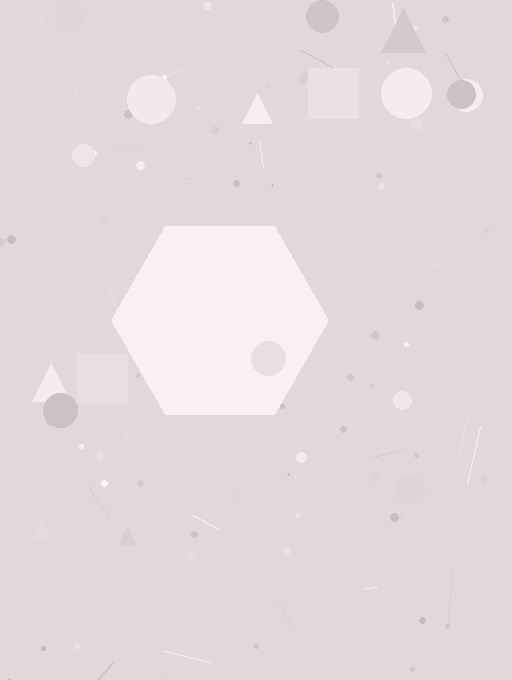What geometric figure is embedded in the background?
A hexagon is embedded in the background.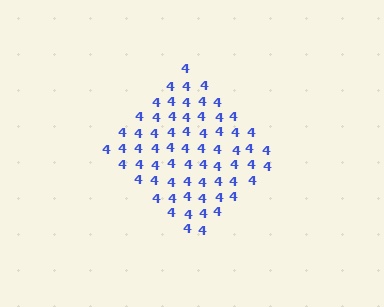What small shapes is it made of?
It is made of small digit 4's.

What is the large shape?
The large shape is a diamond.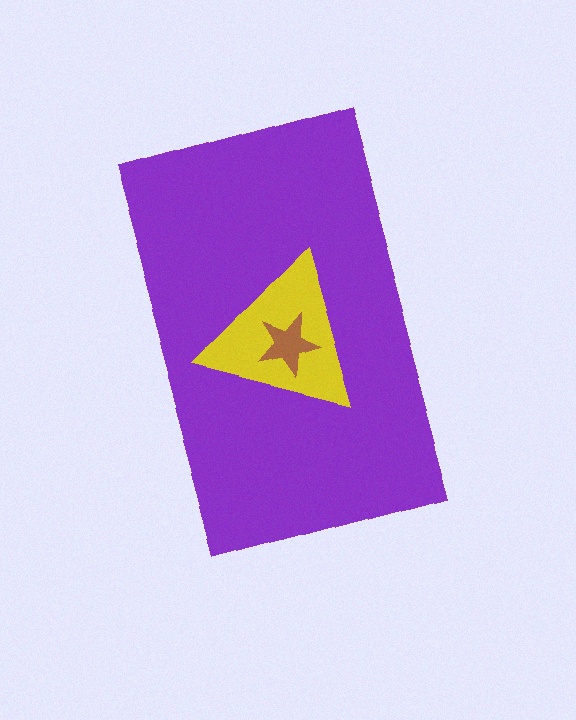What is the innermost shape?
The brown star.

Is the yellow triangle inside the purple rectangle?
Yes.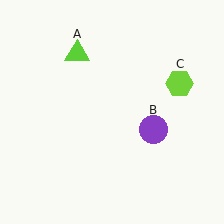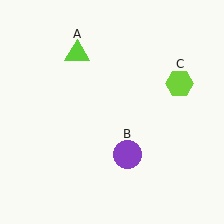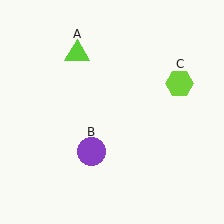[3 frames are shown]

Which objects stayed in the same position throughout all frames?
Lime triangle (object A) and lime hexagon (object C) remained stationary.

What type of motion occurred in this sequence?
The purple circle (object B) rotated clockwise around the center of the scene.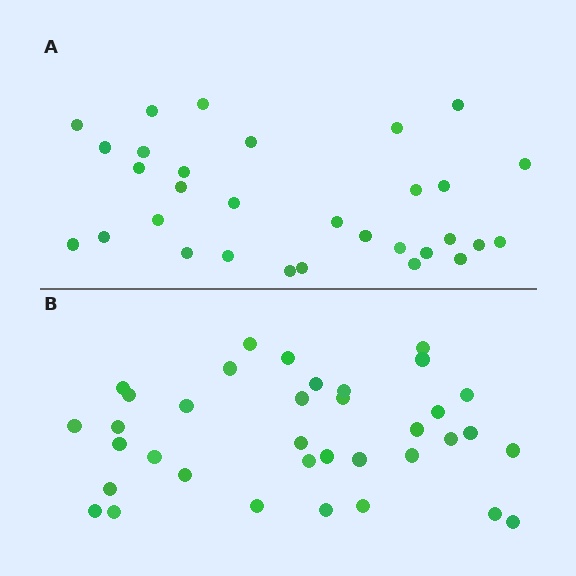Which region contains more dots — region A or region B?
Region B (the bottom region) has more dots.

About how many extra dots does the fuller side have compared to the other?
Region B has about 5 more dots than region A.